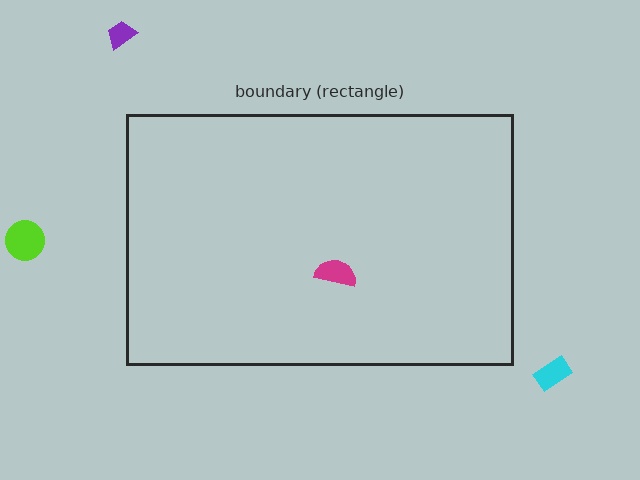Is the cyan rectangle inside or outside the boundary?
Outside.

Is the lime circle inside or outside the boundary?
Outside.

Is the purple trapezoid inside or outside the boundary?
Outside.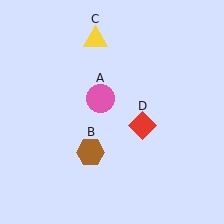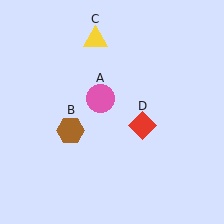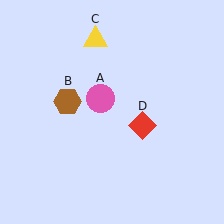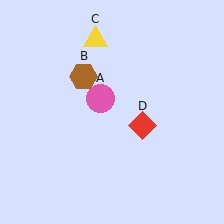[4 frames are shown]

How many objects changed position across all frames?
1 object changed position: brown hexagon (object B).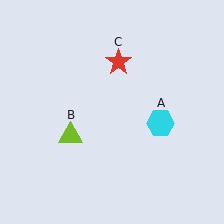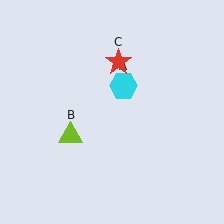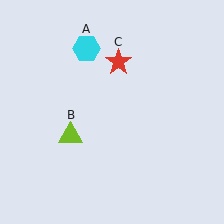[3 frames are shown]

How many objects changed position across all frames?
1 object changed position: cyan hexagon (object A).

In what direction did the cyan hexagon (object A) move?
The cyan hexagon (object A) moved up and to the left.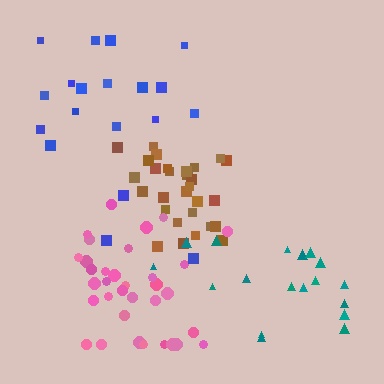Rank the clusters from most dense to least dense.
brown, pink, teal, blue.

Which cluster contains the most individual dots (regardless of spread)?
Pink (35).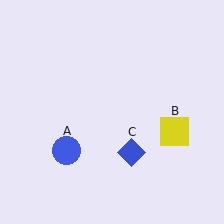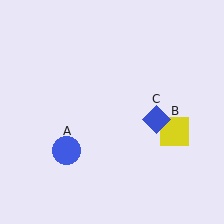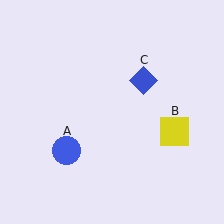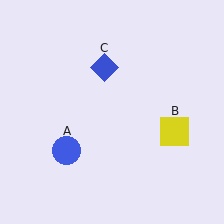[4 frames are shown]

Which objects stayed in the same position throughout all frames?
Blue circle (object A) and yellow square (object B) remained stationary.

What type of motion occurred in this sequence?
The blue diamond (object C) rotated counterclockwise around the center of the scene.